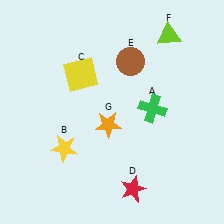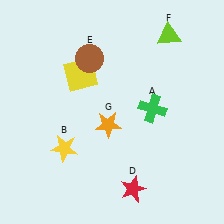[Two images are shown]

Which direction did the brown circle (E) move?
The brown circle (E) moved left.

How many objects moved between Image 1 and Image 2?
1 object moved between the two images.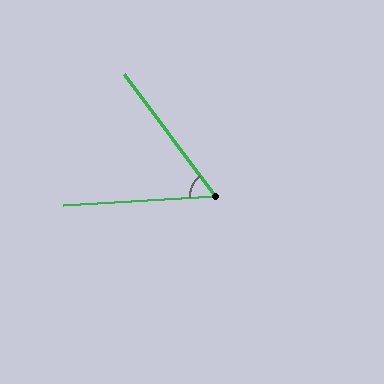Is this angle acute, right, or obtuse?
It is acute.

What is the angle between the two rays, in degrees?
Approximately 57 degrees.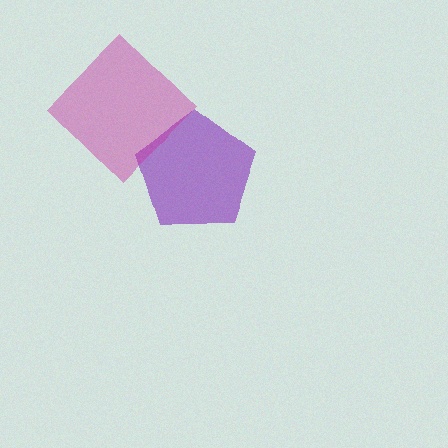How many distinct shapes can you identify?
There are 2 distinct shapes: a purple pentagon, a magenta diamond.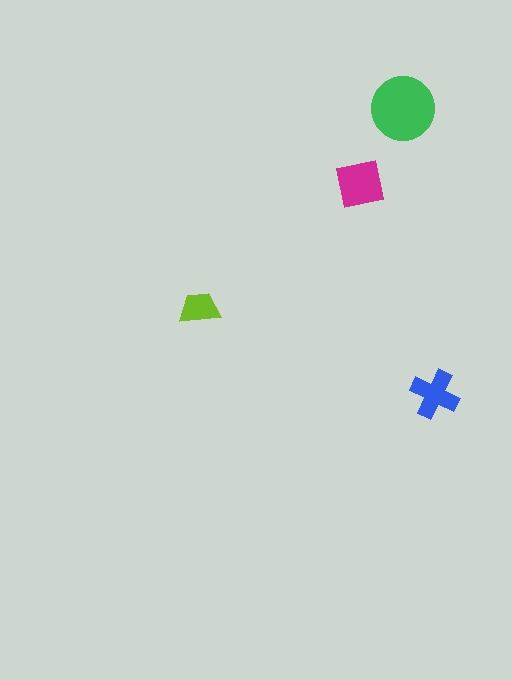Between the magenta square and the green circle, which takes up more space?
The green circle.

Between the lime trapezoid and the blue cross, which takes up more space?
The blue cross.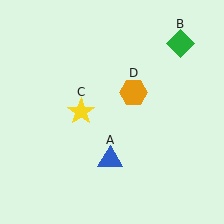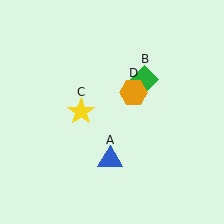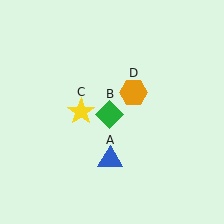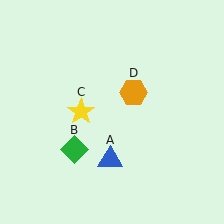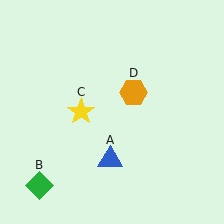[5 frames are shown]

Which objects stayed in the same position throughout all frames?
Blue triangle (object A) and yellow star (object C) and orange hexagon (object D) remained stationary.